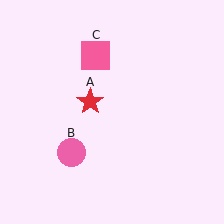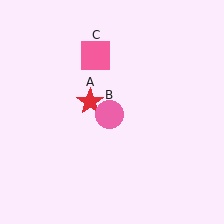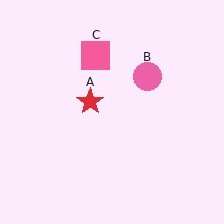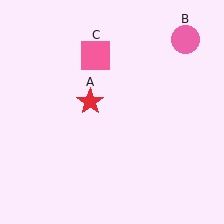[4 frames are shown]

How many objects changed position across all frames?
1 object changed position: pink circle (object B).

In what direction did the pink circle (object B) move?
The pink circle (object B) moved up and to the right.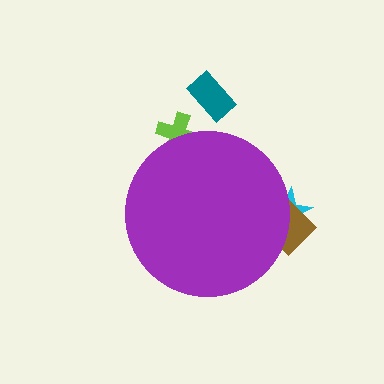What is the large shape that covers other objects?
A purple circle.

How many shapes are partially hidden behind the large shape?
3 shapes are partially hidden.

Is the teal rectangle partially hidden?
No, the teal rectangle is fully visible.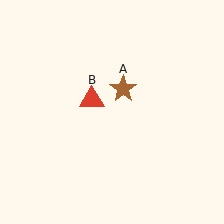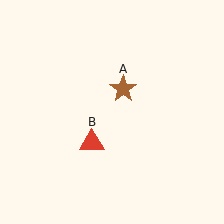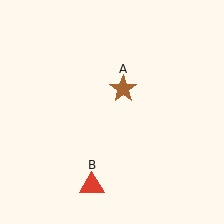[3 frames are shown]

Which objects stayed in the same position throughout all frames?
Brown star (object A) remained stationary.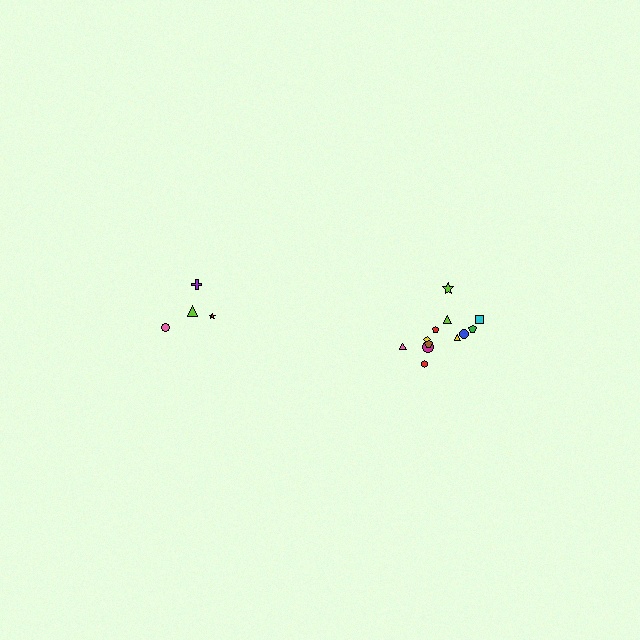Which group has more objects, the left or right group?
The right group.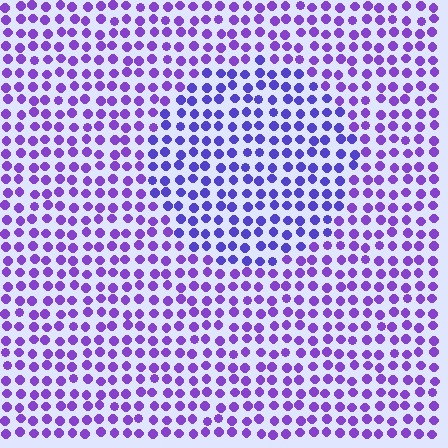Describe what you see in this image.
The image is filled with small purple elements in a uniform arrangement. A circle-shaped region is visible where the elements are tinted to a slightly different hue, forming a subtle color boundary.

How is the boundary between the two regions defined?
The boundary is defined purely by a slight shift in hue (about 22 degrees). Spacing, size, and orientation are identical on both sides.